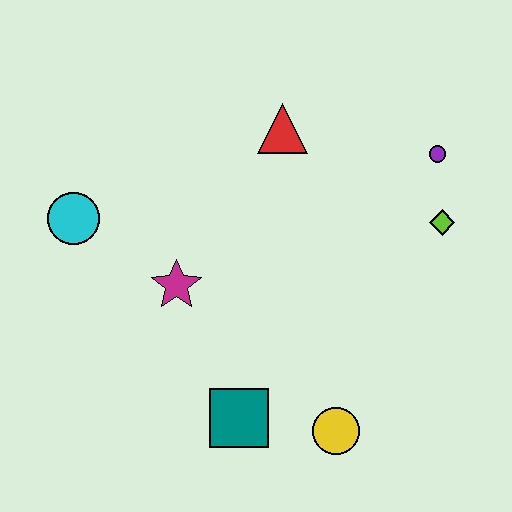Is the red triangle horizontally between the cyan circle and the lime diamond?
Yes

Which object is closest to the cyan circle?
The magenta star is closest to the cyan circle.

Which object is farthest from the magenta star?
The purple circle is farthest from the magenta star.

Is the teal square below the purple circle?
Yes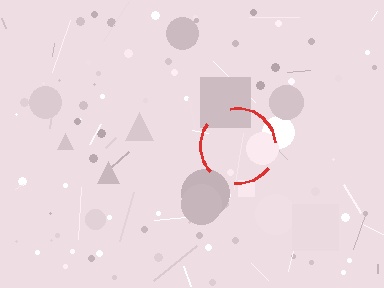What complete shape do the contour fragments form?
The contour fragments form a circle.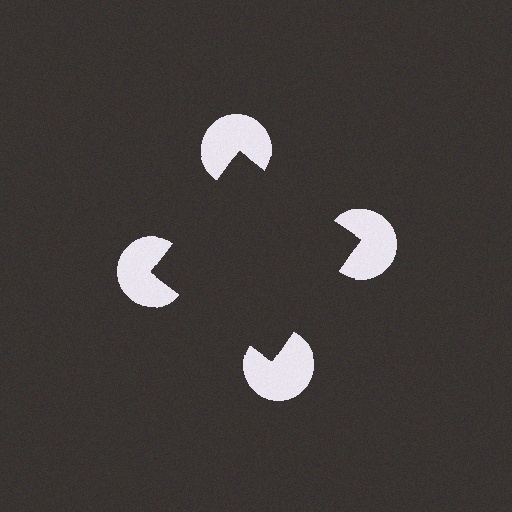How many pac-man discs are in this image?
There are 4 — one at each vertex of the illusory square.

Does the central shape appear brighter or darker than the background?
It typically appears slightly darker than the background, even though no actual brightness change is drawn.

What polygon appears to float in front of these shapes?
An illusory square — its edges are inferred from the aligned wedge cuts in the pac-man discs, not physically drawn.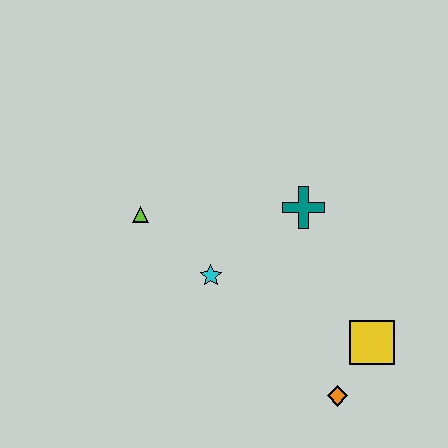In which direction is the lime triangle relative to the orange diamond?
The lime triangle is to the left of the orange diamond.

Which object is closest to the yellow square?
The orange diamond is closest to the yellow square.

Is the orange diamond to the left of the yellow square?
Yes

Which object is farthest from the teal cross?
The orange diamond is farthest from the teal cross.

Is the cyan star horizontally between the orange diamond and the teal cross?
No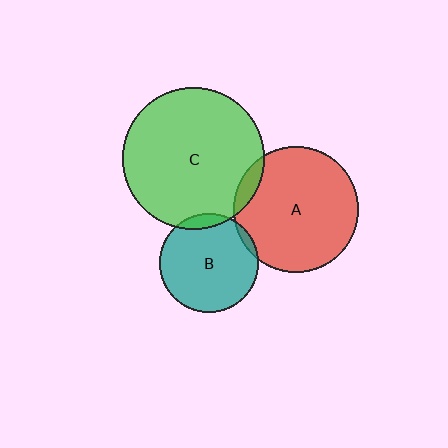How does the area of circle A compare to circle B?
Approximately 1.6 times.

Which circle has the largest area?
Circle C (green).